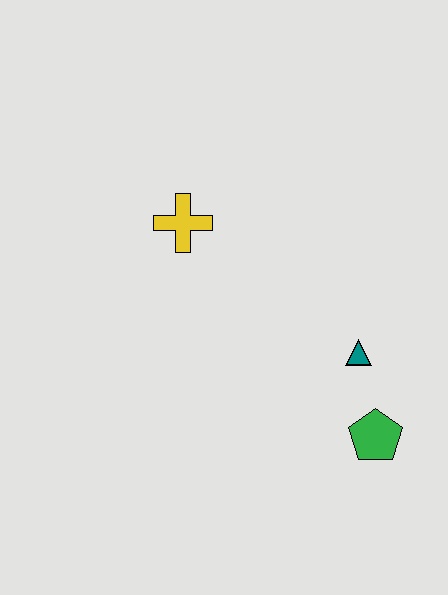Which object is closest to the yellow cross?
The teal triangle is closest to the yellow cross.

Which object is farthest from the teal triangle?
The yellow cross is farthest from the teal triangle.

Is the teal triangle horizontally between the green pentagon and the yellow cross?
Yes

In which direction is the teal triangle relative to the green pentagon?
The teal triangle is above the green pentagon.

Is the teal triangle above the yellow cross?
No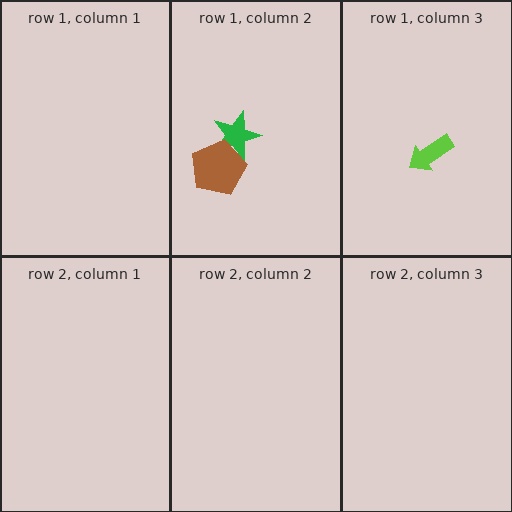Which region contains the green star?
The row 1, column 2 region.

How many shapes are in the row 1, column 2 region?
2.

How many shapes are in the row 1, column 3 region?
1.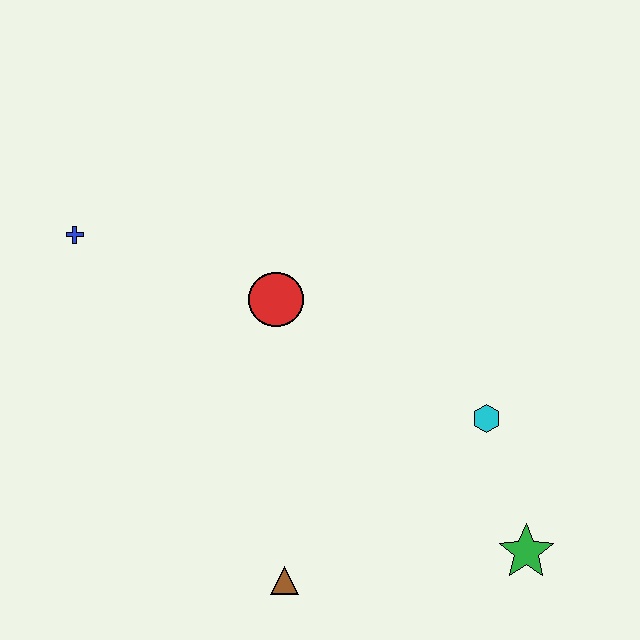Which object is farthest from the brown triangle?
The blue cross is farthest from the brown triangle.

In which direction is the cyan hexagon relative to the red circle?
The cyan hexagon is to the right of the red circle.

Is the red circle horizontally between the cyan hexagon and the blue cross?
Yes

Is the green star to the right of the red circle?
Yes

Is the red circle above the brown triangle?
Yes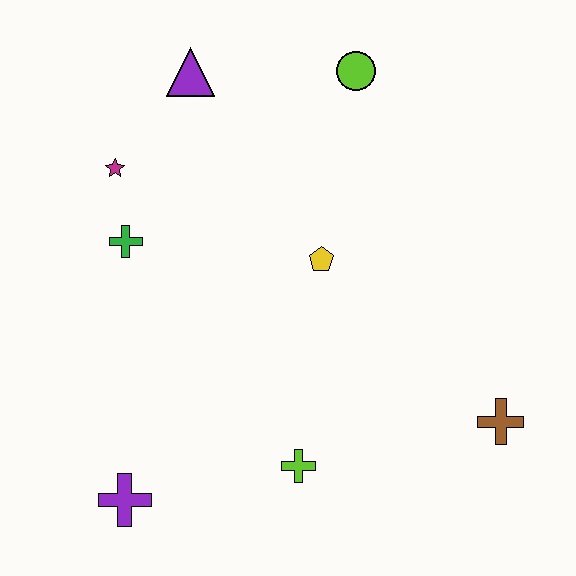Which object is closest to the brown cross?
The lime cross is closest to the brown cross.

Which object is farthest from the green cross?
The brown cross is farthest from the green cross.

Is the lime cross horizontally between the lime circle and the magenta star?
Yes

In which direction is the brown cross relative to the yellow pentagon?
The brown cross is to the right of the yellow pentagon.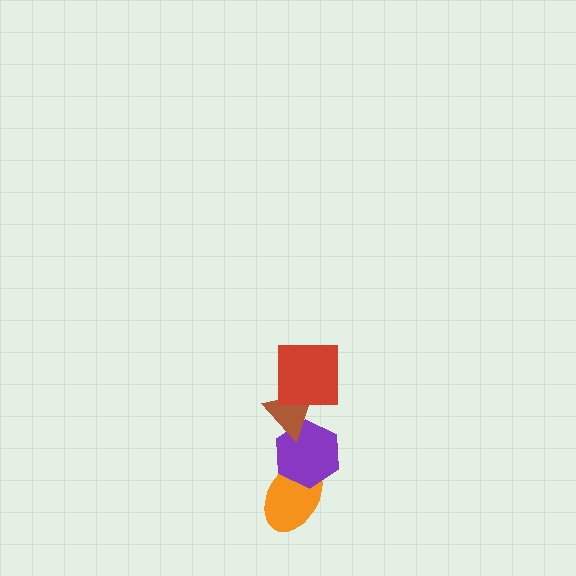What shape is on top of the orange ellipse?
The purple hexagon is on top of the orange ellipse.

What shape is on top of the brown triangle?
The red square is on top of the brown triangle.